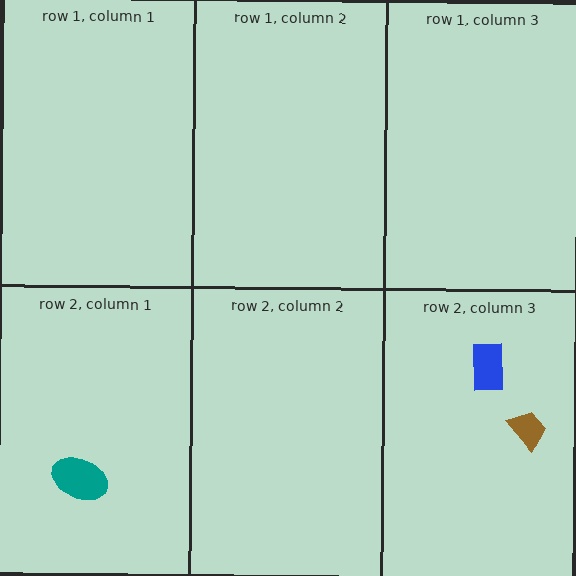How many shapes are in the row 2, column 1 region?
1.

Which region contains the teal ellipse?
The row 2, column 1 region.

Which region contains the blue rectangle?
The row 2, column 3 region.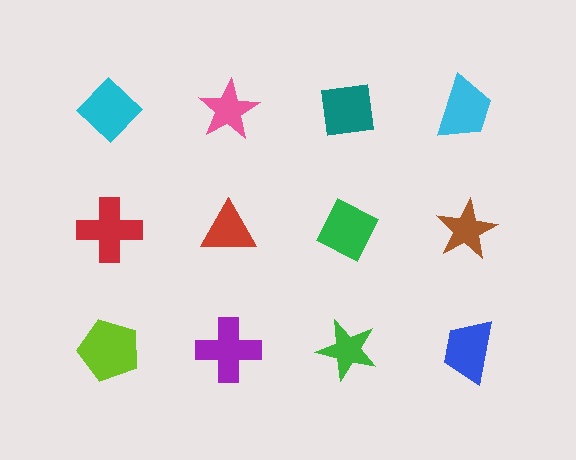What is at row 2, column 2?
A red triangle.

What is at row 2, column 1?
A red cross.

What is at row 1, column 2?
A pink star.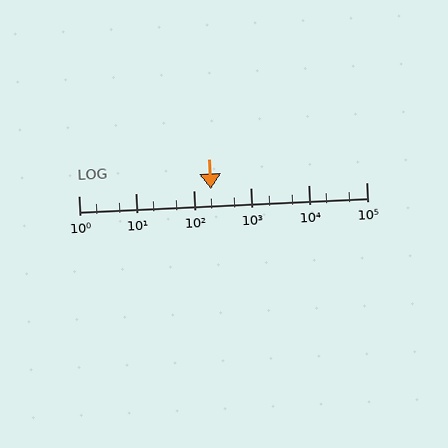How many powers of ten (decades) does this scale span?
The scale spans 5 decades, from 1 to 100000.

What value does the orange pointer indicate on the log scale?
The pointer indicates approximately 200.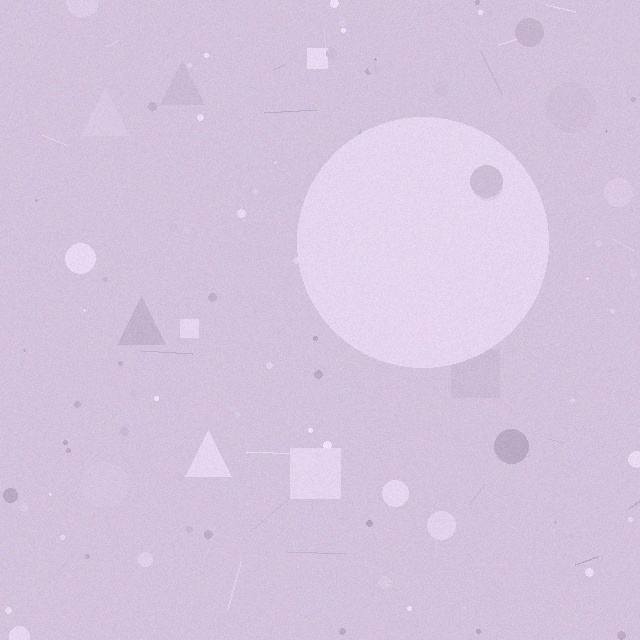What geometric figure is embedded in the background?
A circle is embedded in the background.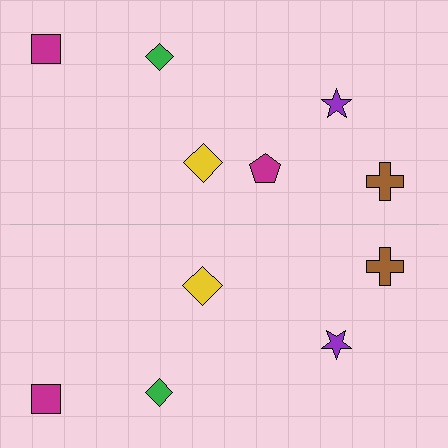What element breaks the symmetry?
A magenta pentagon is missing from the bottom side.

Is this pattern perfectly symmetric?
No, the pattern is not perfectly symmetric. A magenta pentagon is missing from the bottom side.